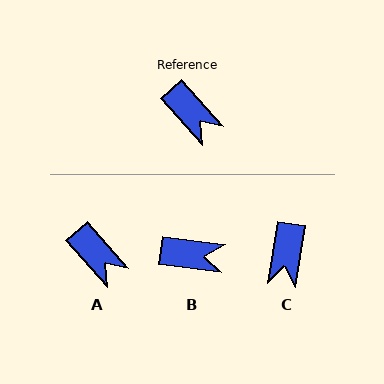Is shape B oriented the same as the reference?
No, it is off by about 41 degrees.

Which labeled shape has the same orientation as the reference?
A.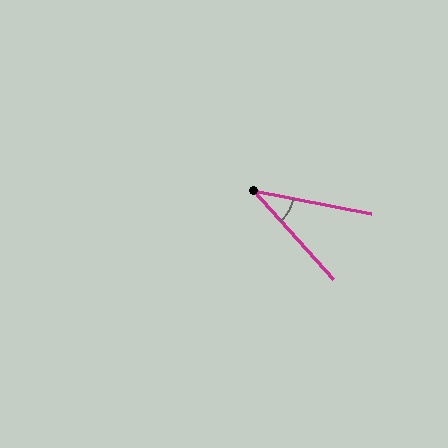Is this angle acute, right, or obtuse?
It is acute.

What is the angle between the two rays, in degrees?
Approximately 37 degrees.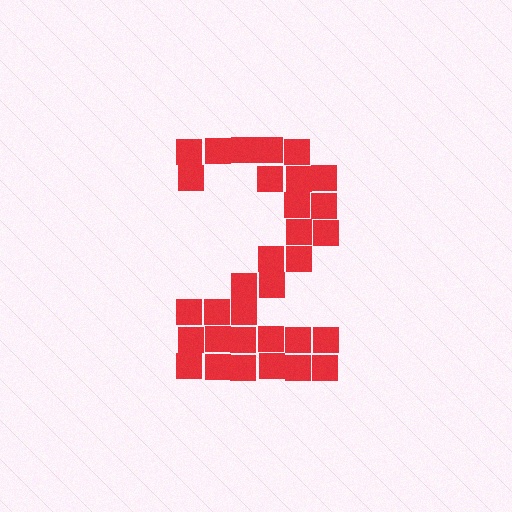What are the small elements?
The small elements are squares.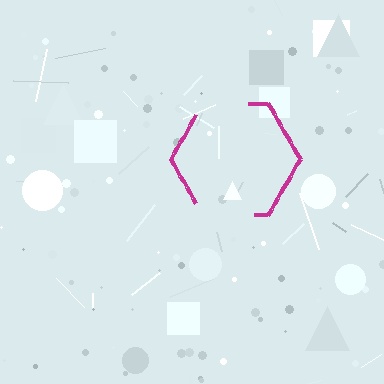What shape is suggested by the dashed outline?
The dashed outline suggests a hexagon.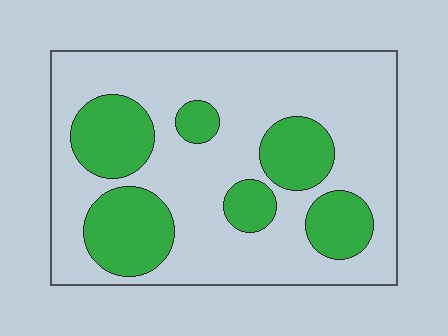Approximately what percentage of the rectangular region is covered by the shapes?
Approximately 30%.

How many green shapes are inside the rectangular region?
6.